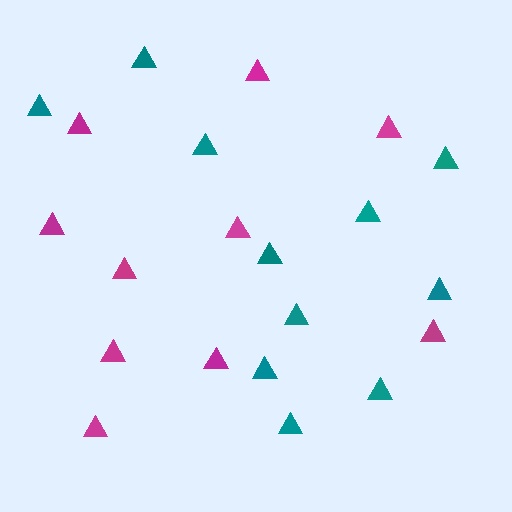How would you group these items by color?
There are 2 groups: one group of teal triangles (11) and one group of magenta triangles (10).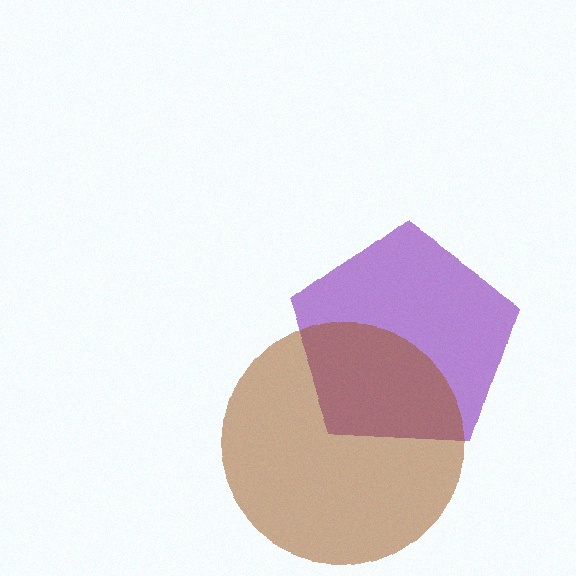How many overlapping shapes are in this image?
There are 2 overlapping shapes in the image.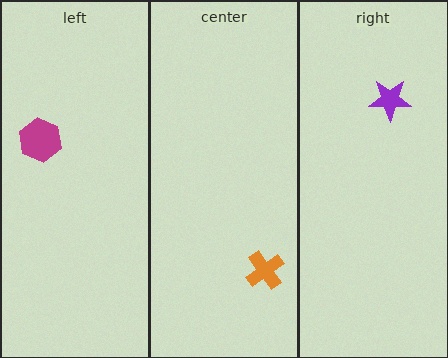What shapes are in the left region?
The magenta hexagon.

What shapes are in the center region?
The orange cross.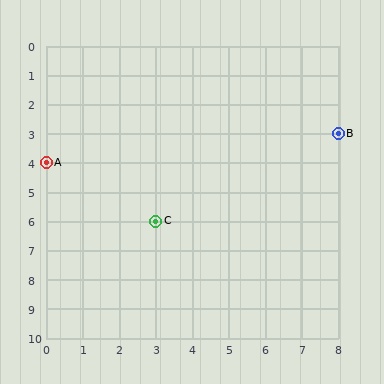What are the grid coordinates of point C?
Point C is at grid coordinates (3, 6).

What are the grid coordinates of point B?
Point B is at grid coordinates (8, 3).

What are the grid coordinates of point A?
Point A is at grid coordinates (0, 4).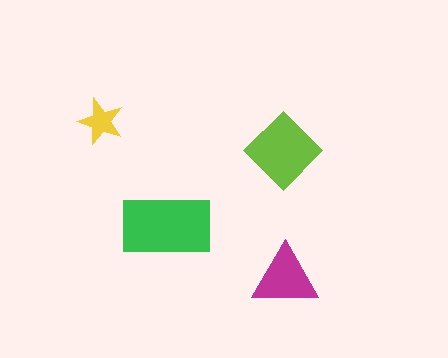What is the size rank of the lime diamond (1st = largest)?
2nd.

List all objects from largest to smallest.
The green rectangle, the lime diamond, the magenta triangle, the yellow star.